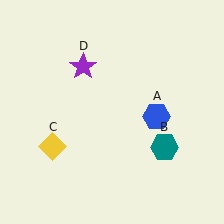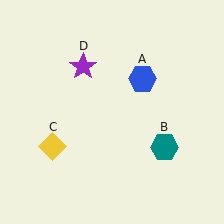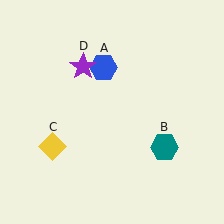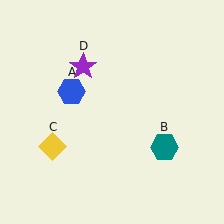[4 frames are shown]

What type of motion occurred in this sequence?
The blue hexagon (object A) rotated counterclockwise around the center of the scene.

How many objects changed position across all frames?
1 object changed position: blue hexagon (object A).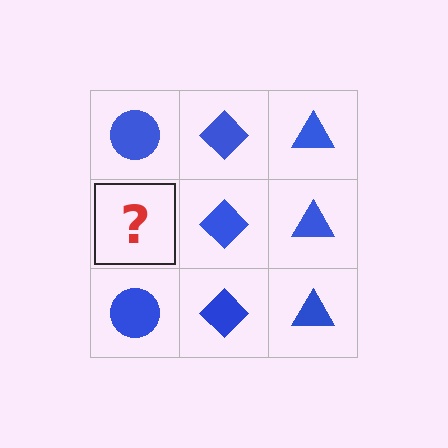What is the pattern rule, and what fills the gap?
The rule is that each column has a consistent shape. The gap should be filled with a blue circle.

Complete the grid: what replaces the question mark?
The question mark should be replaced with a blue circle.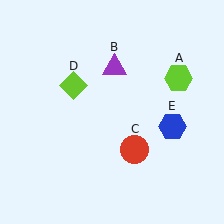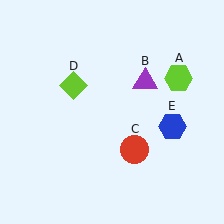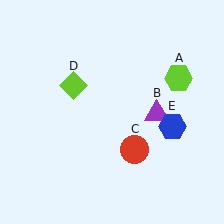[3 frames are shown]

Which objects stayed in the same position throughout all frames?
Lime hexagon (object A) and red circle (object C) and lime diamond (object D) and blue hexagon (object E) remained stationary.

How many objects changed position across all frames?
1 object changed position: purple triangle (object B).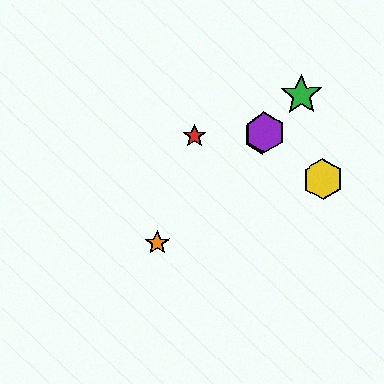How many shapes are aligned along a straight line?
4 shapes (the blue hexagon, the green star, the purple hexagon, the orange star) are aligned along a straight line.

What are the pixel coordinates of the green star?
The green star is at (301, 95).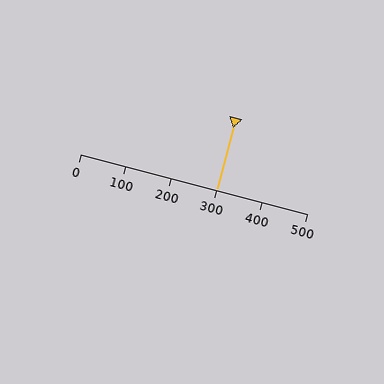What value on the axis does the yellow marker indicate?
The marker indicates approximately 300.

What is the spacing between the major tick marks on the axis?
The major ticks are spaced 100 apart.